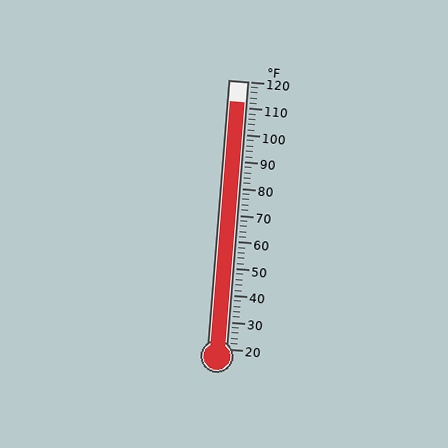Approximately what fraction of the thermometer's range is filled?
The thermometer is filled to approximately 90% of its range.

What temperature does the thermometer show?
The thermometer shows approximately 112°F.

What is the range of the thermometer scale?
The thermometer scale ranges from 20°F to 120°F.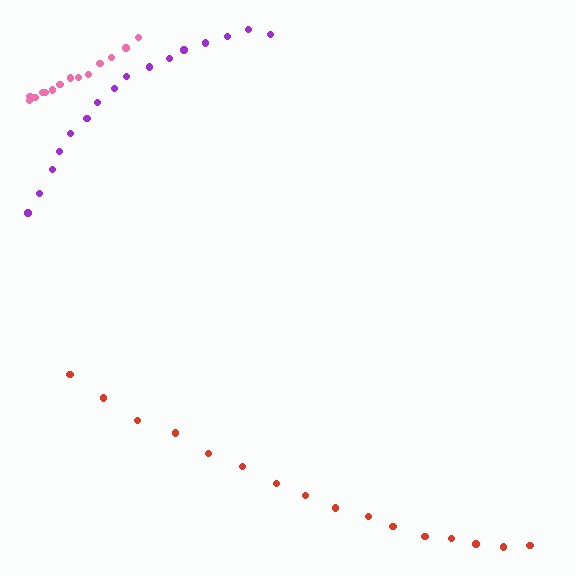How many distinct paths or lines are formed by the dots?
There are 3 distinct paths.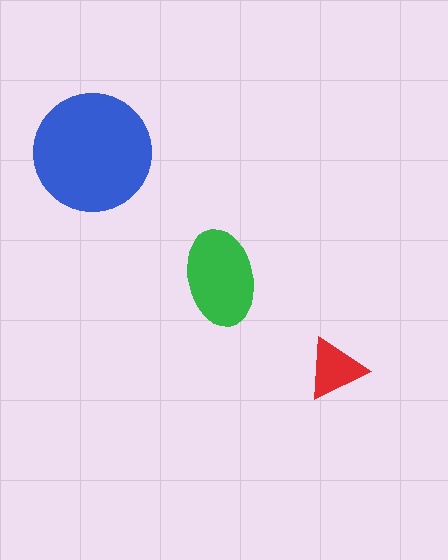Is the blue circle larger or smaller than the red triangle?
Larger.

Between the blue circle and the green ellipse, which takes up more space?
The blue circle.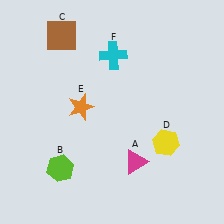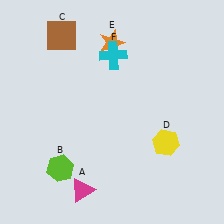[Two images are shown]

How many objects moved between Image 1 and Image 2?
2 objects moved between the two images.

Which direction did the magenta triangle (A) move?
The magenta triangle (A) moved left.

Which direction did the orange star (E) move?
The orange star (E) moved up.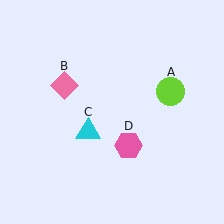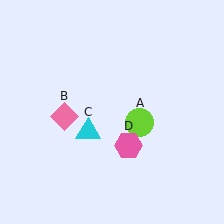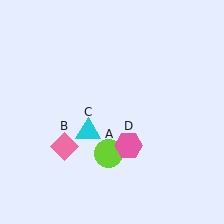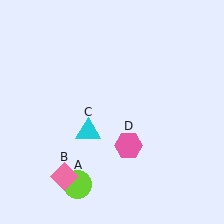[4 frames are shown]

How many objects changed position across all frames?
2 objects changed position: lime circle (object A), pink diamond (object B).